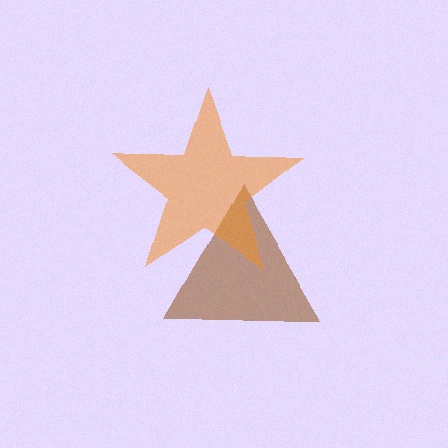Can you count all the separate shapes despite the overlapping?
Yes, there are 2 separate shapes.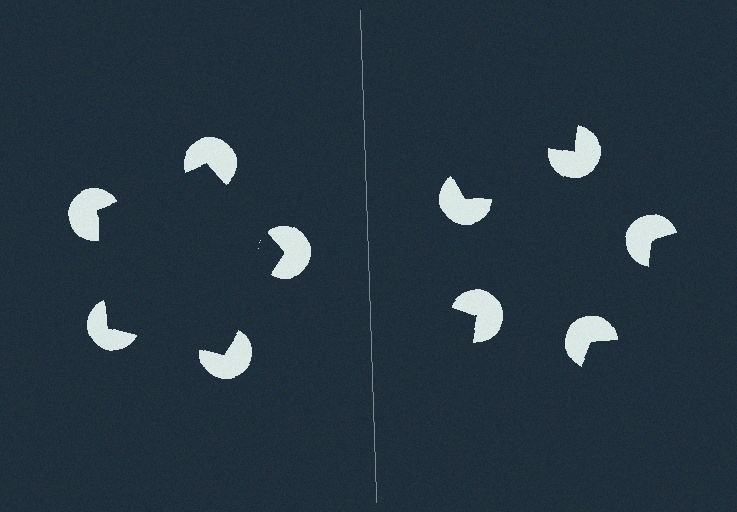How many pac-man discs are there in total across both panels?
10 — 5 on each side.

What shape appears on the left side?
An illusory pentagon.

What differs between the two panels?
The pac-man discs are positioned identically on both sides; only the wedge orientations differ. On the left they align to a pentagon; on the right they are misaligned.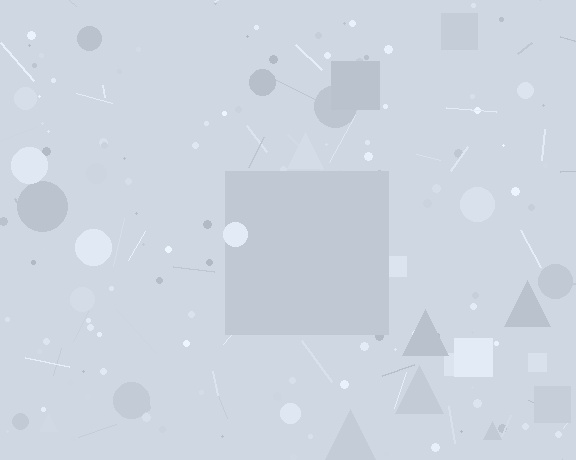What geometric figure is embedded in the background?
A square is embedded in the background.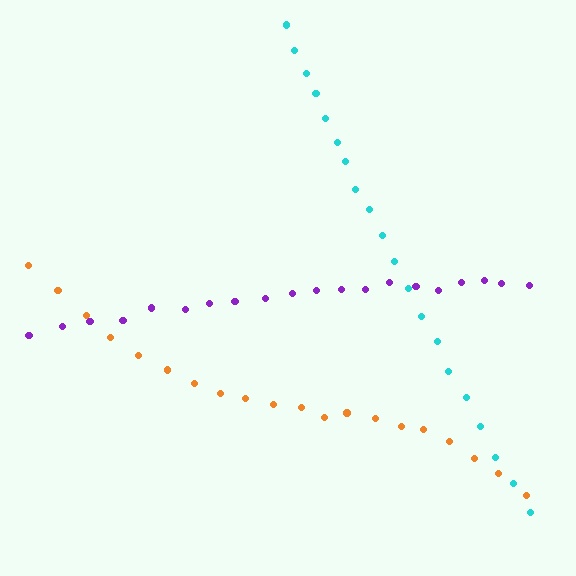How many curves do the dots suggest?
There are 3 distinct paths.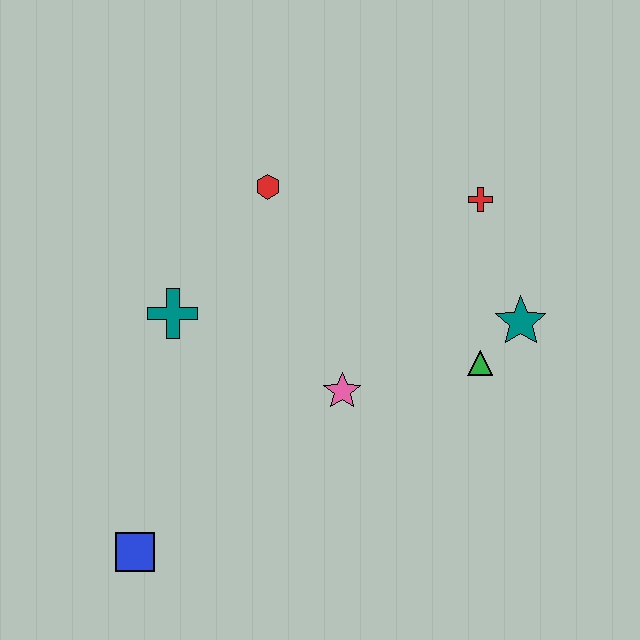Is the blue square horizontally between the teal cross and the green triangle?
No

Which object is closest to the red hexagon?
The teal cross is closest to the red hexagon.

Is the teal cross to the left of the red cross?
Yes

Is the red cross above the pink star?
Yes